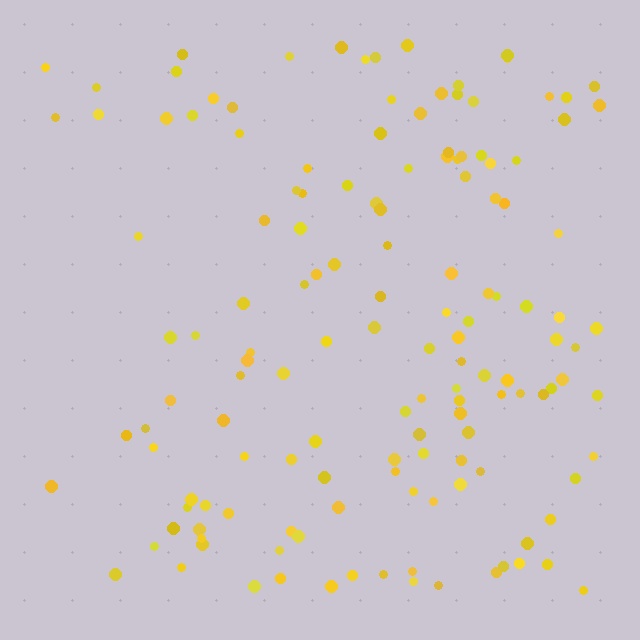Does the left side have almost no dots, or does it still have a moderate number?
Still a moderate number, just noticeably fewer than the right.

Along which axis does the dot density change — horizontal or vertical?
Horizontal.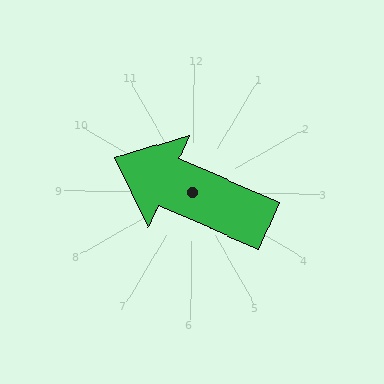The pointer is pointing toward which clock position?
Roughly 10 o'clock.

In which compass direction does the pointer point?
Northwest.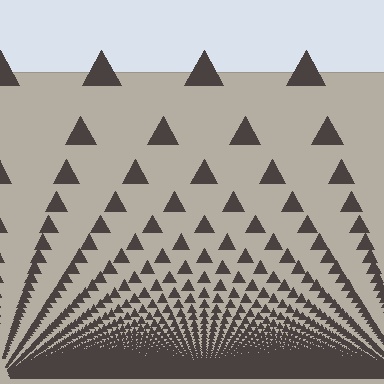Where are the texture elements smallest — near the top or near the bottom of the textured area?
Near the bottom.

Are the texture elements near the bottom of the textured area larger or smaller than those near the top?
Smaller. The gradient is inverted — elements near the bottom are smaller and denser.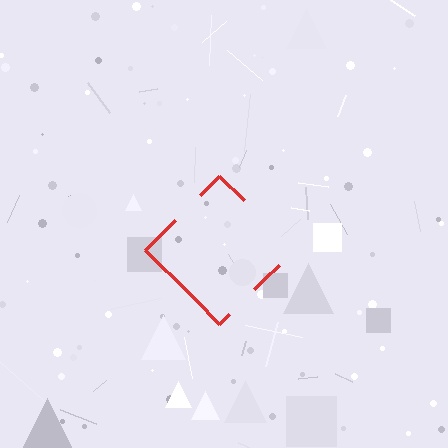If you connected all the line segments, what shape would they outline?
They would outline a diamond.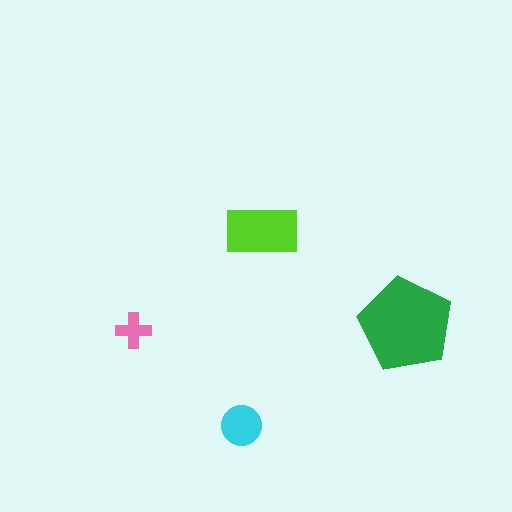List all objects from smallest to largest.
The pink cross, the cyan circle, the lime rectangle, the green pentagon.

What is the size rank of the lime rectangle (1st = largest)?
2nd.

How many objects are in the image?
There are 4 objects in the image.